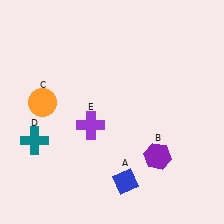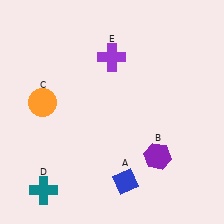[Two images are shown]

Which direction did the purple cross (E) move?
The purple cross (E) moved up.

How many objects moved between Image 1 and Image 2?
2 objects moved between the two images.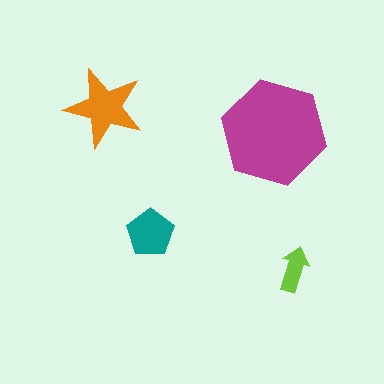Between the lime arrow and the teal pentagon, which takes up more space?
The teal pentagon.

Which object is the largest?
The magenta hexagon.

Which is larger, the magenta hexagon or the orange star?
The magenta hexagon.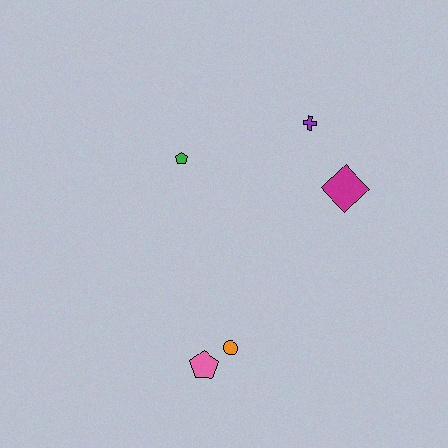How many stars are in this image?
There are no stars.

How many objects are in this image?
There are 5 objects.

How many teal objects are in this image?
There are no teal objects.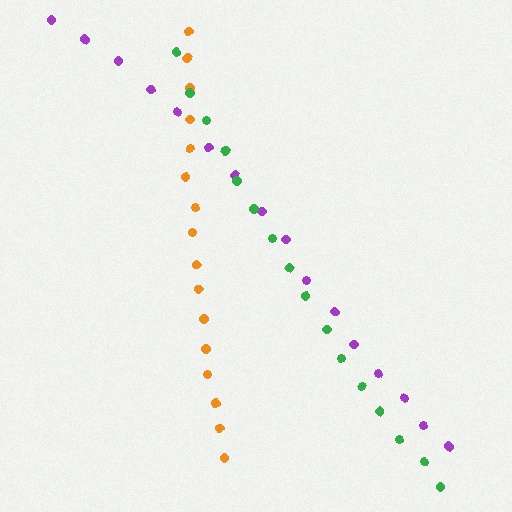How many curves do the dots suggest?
There are 3 distinct paths.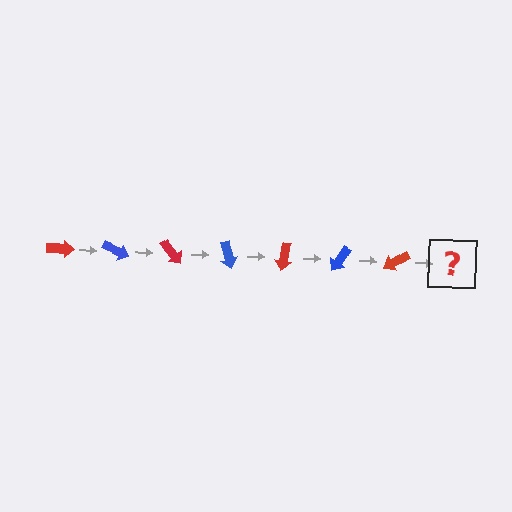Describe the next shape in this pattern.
It should be a blue arrow, rotated 175 degrees from the start.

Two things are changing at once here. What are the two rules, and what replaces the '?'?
The two rules are that it rotates 25 degrees each step and the color cycles through red and blue. The '?' should be a blue arrow, rotated 175 degrees from the start.